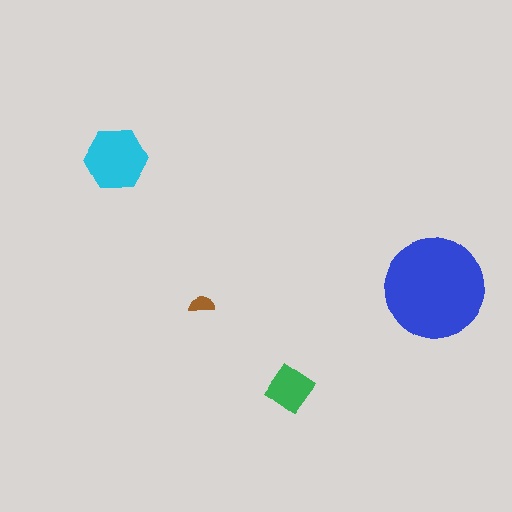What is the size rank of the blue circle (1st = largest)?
1st.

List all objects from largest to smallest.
The blue circle, the cyan hexagon, the green diamond, the brown semicircle.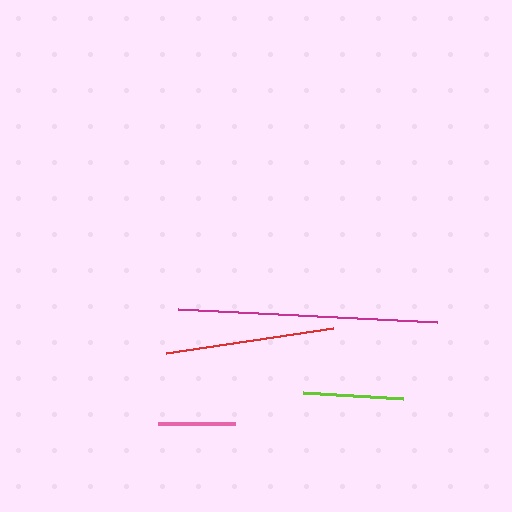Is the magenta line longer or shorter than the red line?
The magenta line is longer than the red line.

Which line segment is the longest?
The magenta line is the longest at approximately 259 pixels.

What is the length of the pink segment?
The pink segment is approximately 78 pixels long.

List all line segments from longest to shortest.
From longest to shortest: magenta, red, lime, pink.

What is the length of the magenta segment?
The magenta segment is approximately 259 pixels long.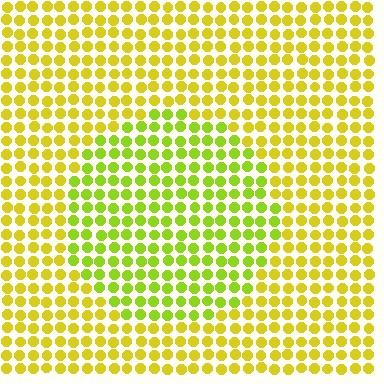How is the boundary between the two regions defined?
The boundary is defined purely by a slight shift in hue (about 28 degrees). Spacing, size, and orientation are identical on both sides.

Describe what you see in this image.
The image is filled with small yellow elements in a uniform arrangement. A circle-shaped region is visible where the elements are tinted to a slightly different hue, forming a subtle color boundary.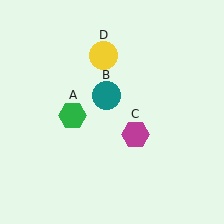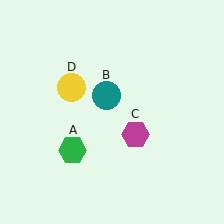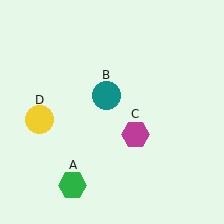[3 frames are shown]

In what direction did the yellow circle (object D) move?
The yellow circle (object D) moved down and to the left.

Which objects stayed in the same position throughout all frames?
Teal circle (object B) and magenta hexagon (object C) remained stationary.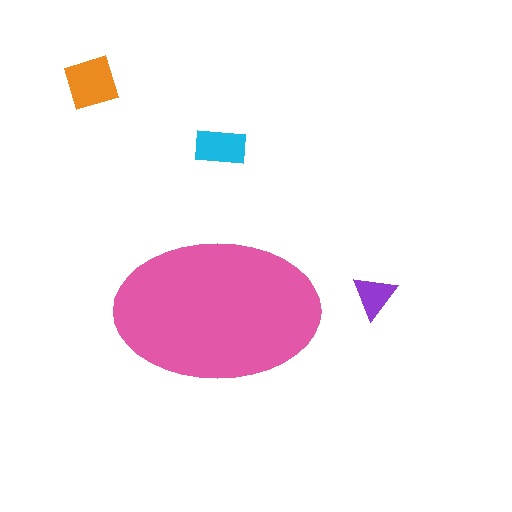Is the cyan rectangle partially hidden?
No, the cyan rectangle is fully visible.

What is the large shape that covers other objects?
A pink ellipse.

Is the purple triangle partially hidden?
No, the purple triangle is fully visible.